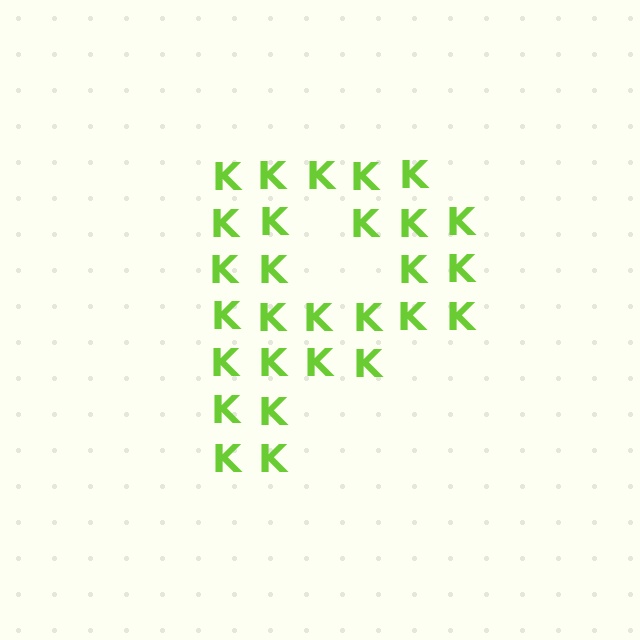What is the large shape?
The large shape is the letter P.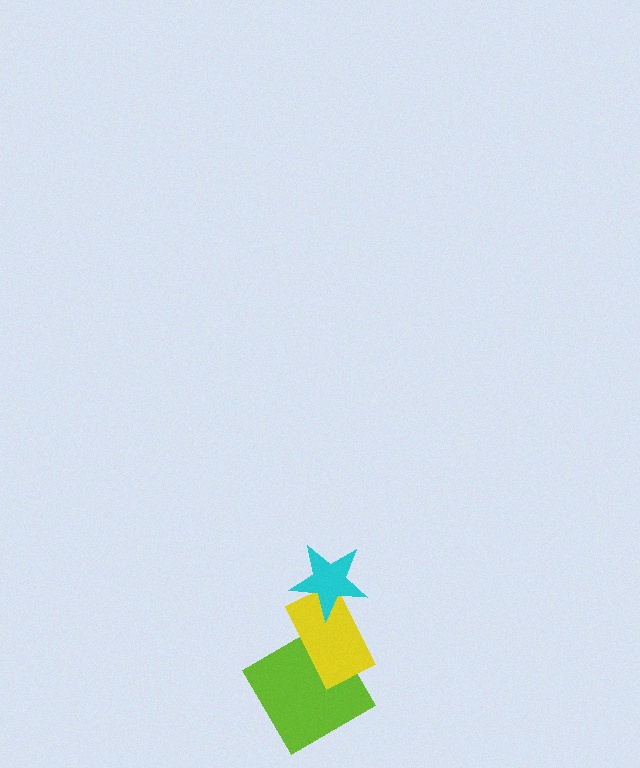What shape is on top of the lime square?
The yellow rectangle is on top of the lime square.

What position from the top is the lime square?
The lime square is 3rd from the top.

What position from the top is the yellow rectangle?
The yellow rectangle is 2nd from the top.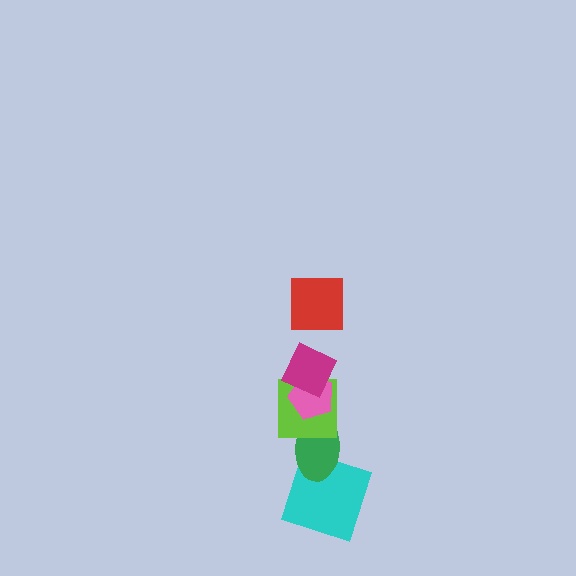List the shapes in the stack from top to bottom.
From top to bottom: the red square, the magenta square, the pink pentagon, the lime square, the green ellipse, the cyan square.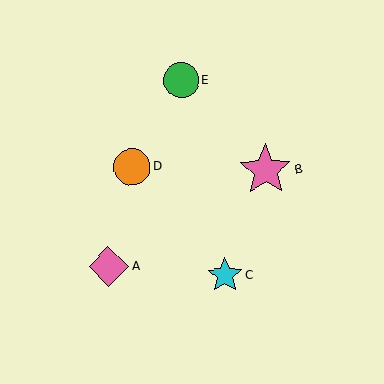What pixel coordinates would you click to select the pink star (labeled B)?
Click at (266, 170) to select the pink star B.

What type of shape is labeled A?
Shape A is a pink diamond.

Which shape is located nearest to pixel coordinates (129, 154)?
The orange circle (labeled D) at (132, 167) is nearest to that location.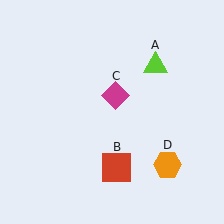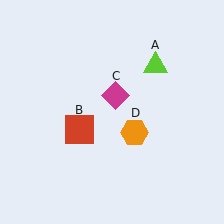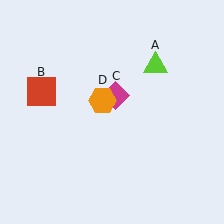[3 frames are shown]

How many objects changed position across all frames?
2 objects changed position: red square (object B), orange hexagon (object D).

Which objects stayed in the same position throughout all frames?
Lime triangle (object A) and magenta diamond (object C) remained stationary.